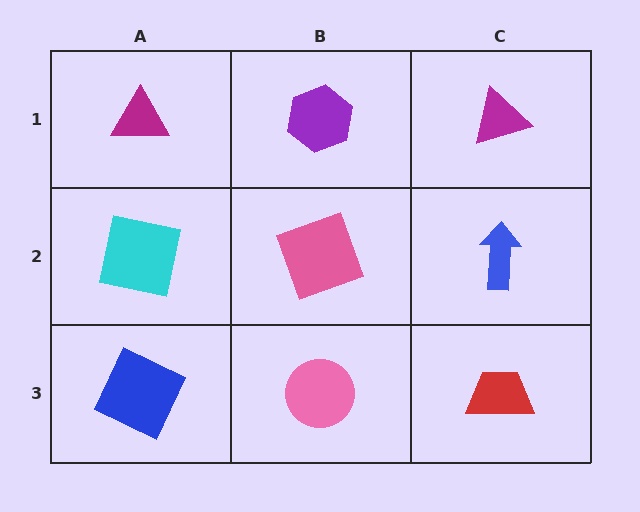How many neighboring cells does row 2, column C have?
3.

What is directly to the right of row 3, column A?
A pink circle.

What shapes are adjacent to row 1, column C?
A blue arrow (row 2, column C), a purple hexagon (row 1, column B).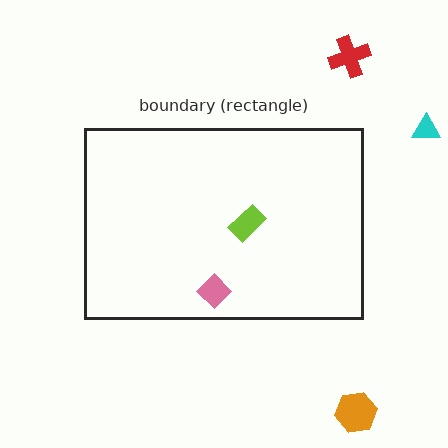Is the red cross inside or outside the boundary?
Outside.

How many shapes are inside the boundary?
2 inside, 3 outside.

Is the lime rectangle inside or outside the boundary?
Inside.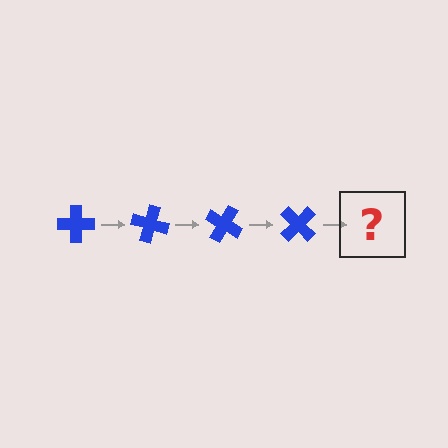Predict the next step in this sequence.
The next step is a blue cross rotated 60 degrees.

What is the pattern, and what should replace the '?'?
The pattern is that the cross rotates 15 degrees each step. The '?' should be a blue cross rotated 60 degrees.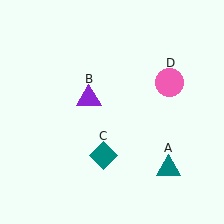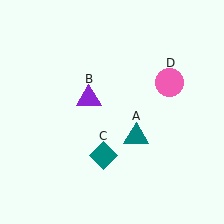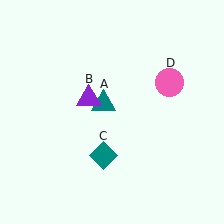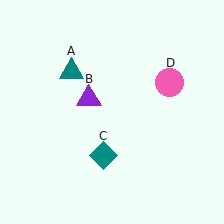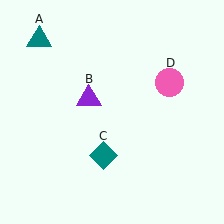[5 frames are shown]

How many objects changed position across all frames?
1 object changed position: teal triangle (object A).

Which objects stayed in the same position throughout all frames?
Purple triangle (object B) and teal diamond (object C) and pink circle (object D) remained stationary.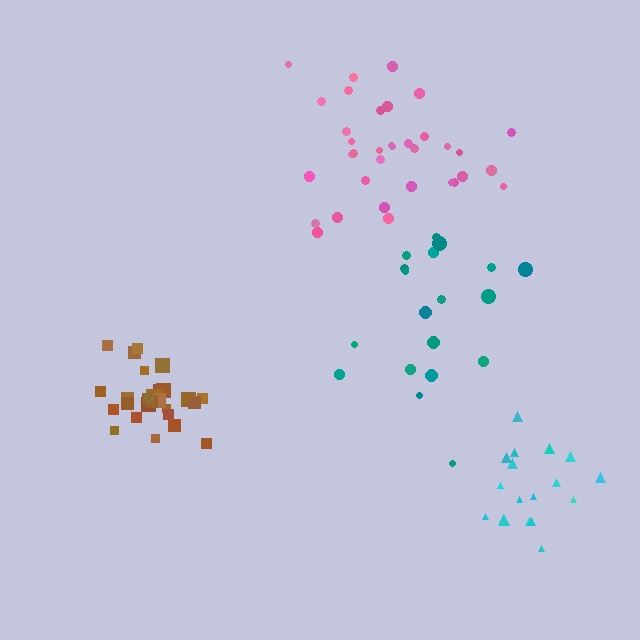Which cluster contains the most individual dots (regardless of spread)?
Pink (35).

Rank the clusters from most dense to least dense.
brown, pink, cyan, teal.